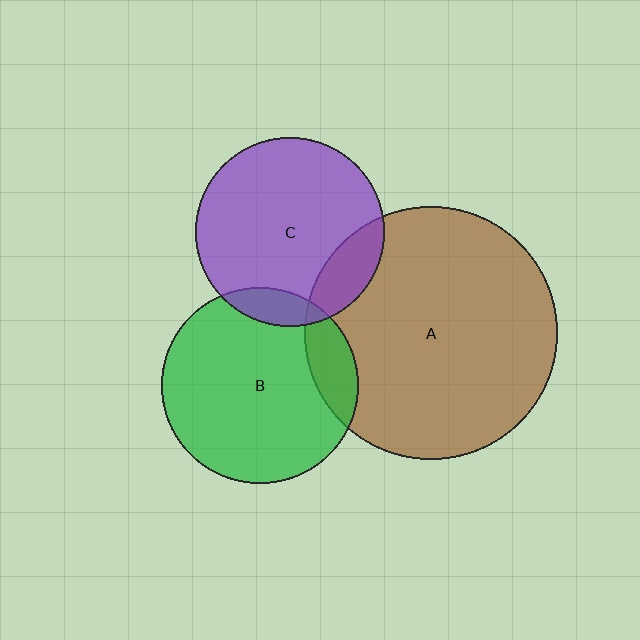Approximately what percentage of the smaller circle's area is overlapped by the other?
Approximately 10%.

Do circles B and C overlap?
Yes.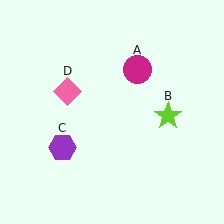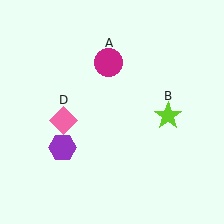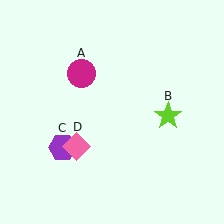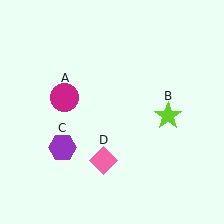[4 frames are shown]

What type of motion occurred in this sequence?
The magenta circle (object A), pink diamond (object D) rotated counterclockwise around the center of the scene.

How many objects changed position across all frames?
2 objects changed position: magenta circle (object A), pink diamond (object D).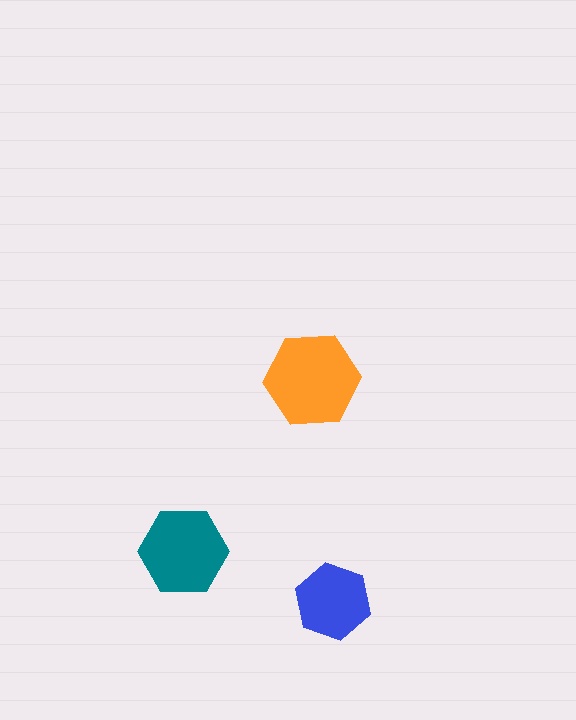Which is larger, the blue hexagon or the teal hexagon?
The teal one.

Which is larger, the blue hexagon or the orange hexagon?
The orange one.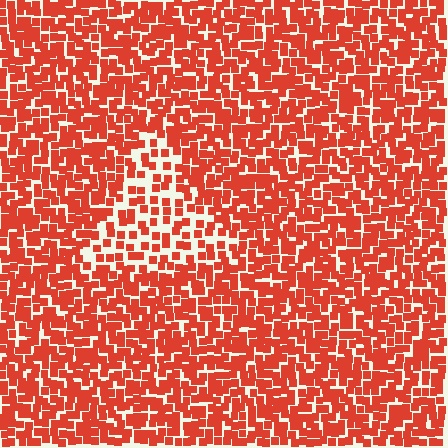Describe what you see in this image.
The image contains small red elements arranged at two different densities. A triangle-shaped region is visible where the elements are less densely packed than the surrounding area.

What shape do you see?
I see a triangle.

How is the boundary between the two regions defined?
The boundary is defined by a change in element density (approximately 1.9x ratio). All elements are the same color, size, and shape.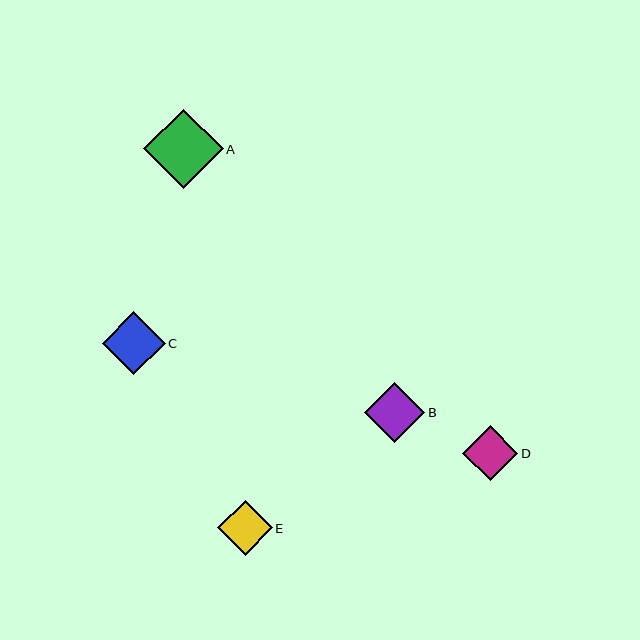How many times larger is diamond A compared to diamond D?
Diamond A is approximately 1.4 times the size of diamond D.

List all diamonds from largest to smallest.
From largest to smallest: A, C, B, D, E.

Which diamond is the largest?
Diamond A is the largest with a size of approximately 80 pixels.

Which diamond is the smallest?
Diamond E is the smallest with a size of approximately 54 pixels.